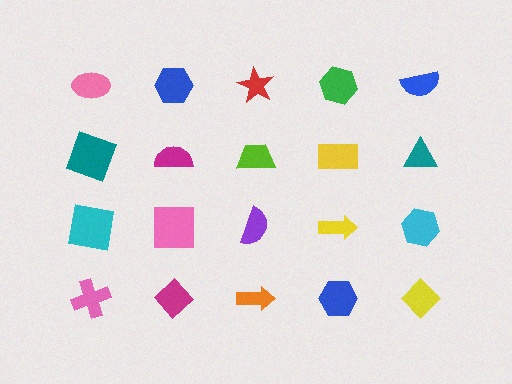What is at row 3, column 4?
A yellow arrow.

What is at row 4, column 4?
A blue hexagon.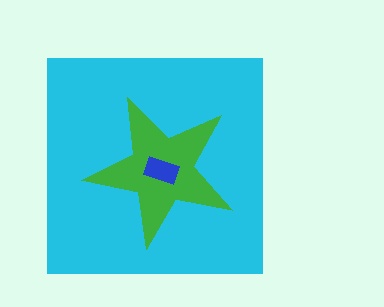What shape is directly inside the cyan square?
The green star.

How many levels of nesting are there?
3.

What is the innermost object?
The blue rectangle.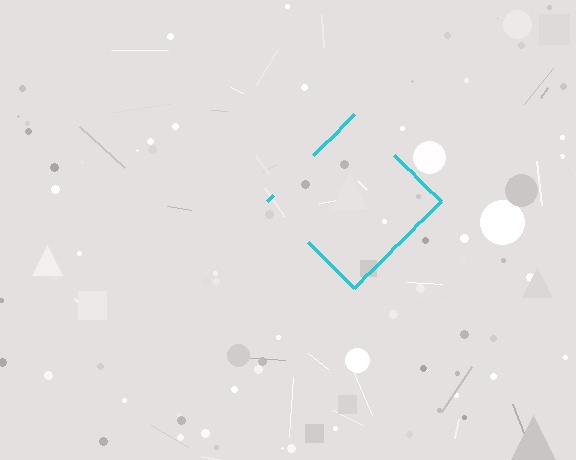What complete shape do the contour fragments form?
The contour fragments form a diamond.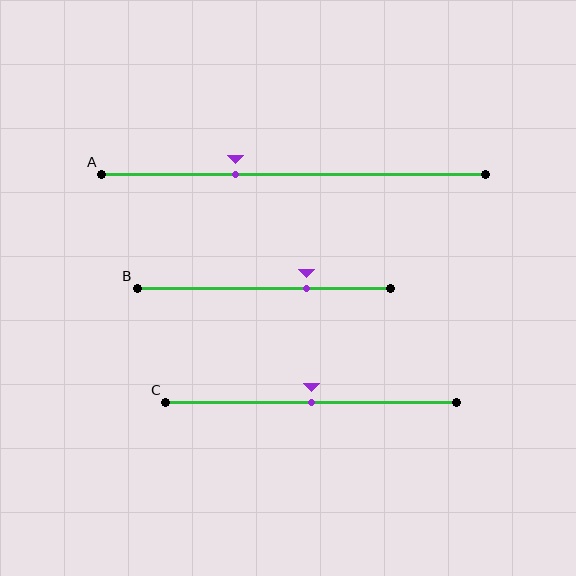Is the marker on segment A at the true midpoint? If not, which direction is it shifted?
No, the marker on segment A is shifted to the left by about 15% of the segment length.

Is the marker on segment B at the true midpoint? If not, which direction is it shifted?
No, the marker on segment B is shifted to the right by about 17% of the segment length.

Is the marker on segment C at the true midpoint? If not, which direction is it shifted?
Yes, the marker on segment C is at the true midpoint.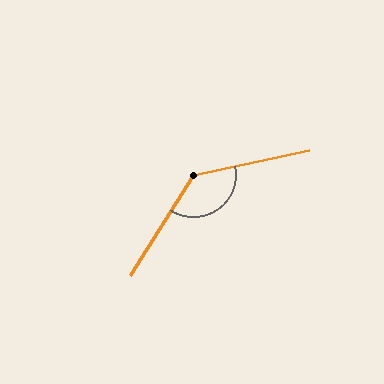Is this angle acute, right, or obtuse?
It is obtuse.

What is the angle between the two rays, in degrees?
Approximately 134 degrees.